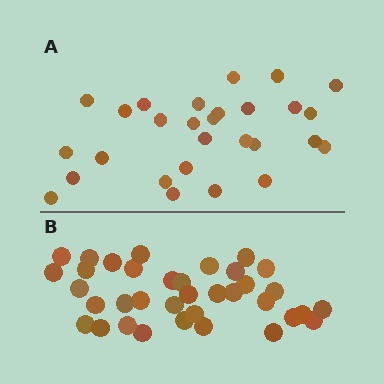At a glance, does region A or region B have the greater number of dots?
Region B (the bottom region) has more dots.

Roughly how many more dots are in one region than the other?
Region B has roughly 8 or so more dots than region A.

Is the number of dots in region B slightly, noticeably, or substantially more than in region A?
Region B has noticeably more, but not dramatically so. The ratio is roughly 1.3 to 1.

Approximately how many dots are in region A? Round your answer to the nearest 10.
About 30 dots. (The exact count is 28, which rounds to 30.)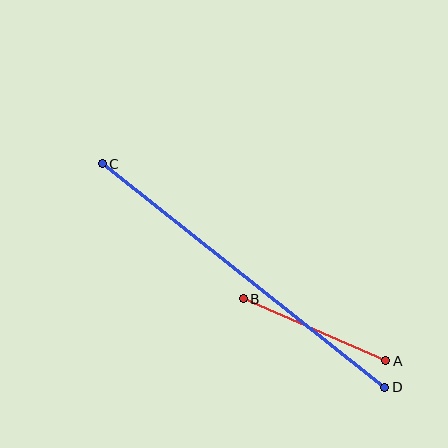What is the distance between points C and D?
The distance is approximately 360 pixels.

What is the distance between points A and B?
The distance is approximately 155 pixels.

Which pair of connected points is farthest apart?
Points C and D are farthest apart.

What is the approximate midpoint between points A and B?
The midpoint is at approximately (314, 330) pixels.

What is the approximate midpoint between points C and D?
The midpoint is at approximately (243, 276) pixels.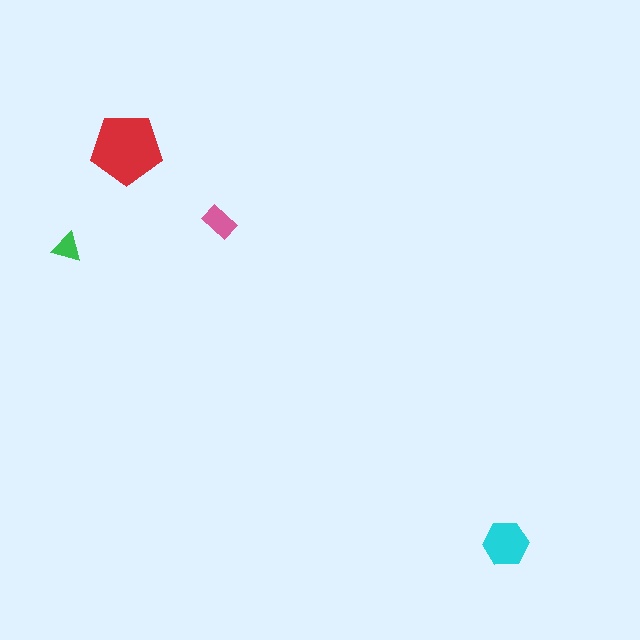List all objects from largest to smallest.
The red pentagon, the cyan hexagon, the pink rectangle, the green triangle.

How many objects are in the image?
There are 4 objects in the image.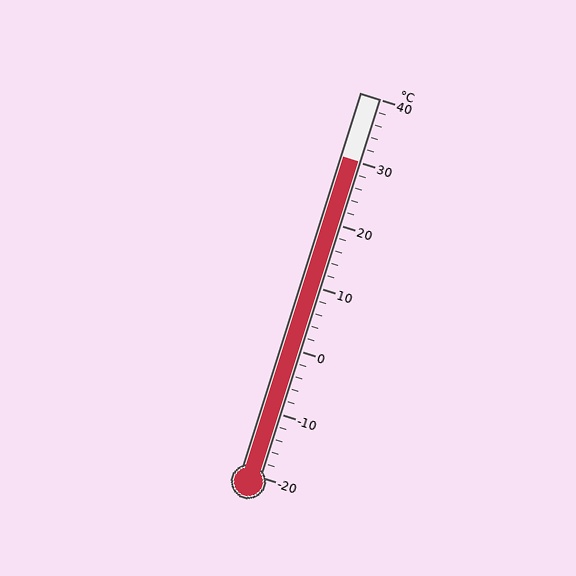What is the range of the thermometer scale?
The thermometer scale ranges from -20°C to 40°C.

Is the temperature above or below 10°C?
The temperature is above 10°C.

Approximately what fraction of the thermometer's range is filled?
The thermometer is filled to approximately 85% of its range.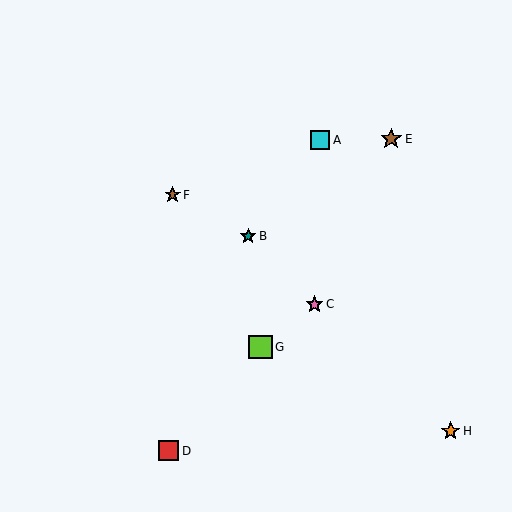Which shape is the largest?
The lime square (labeled G) is the largest.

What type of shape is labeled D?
Shape D is a red square.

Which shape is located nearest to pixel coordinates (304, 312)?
The pink star (labeled C) at (314, 304) is nearest to that location.